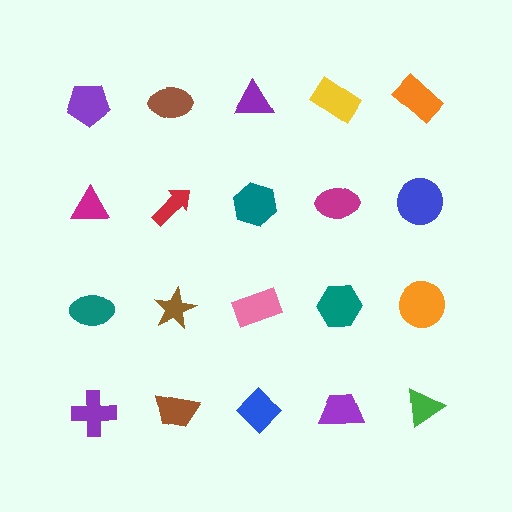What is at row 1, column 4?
A yellow rectangle.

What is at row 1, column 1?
A purple pentagon.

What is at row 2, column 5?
A blue circle.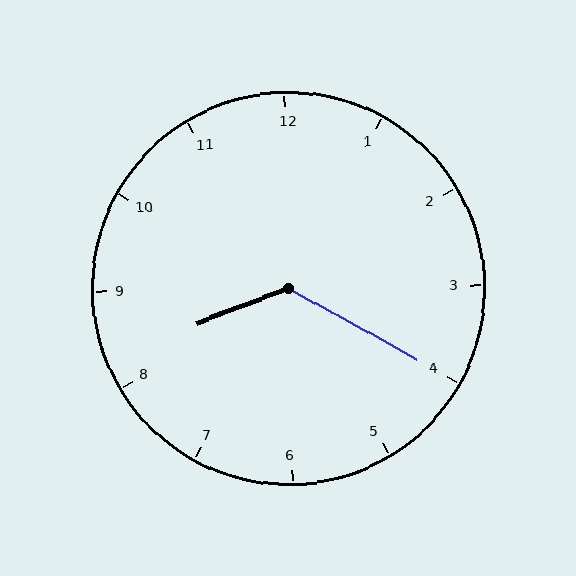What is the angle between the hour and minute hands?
Approximately 130 degrees.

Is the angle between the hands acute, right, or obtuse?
It is obtuse.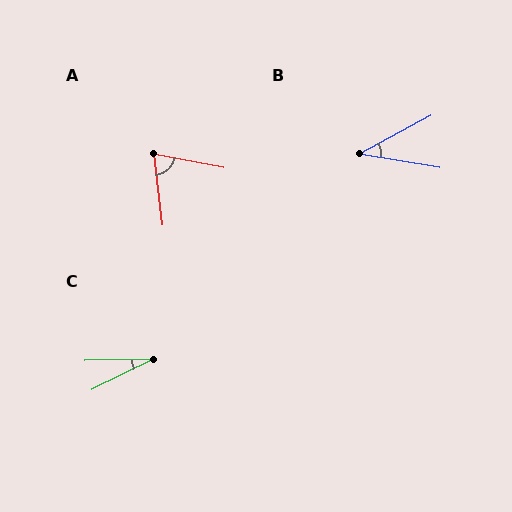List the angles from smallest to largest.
C (25°), B (38°), A (73°).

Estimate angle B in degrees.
Approximately 38 degrees.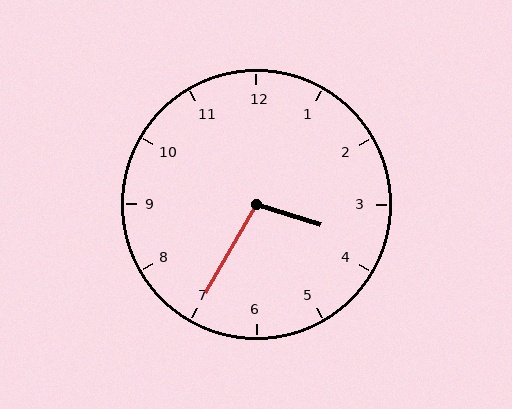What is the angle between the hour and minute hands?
Approximately 102 degrees.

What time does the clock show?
3:35.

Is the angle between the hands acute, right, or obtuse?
It is obtuse.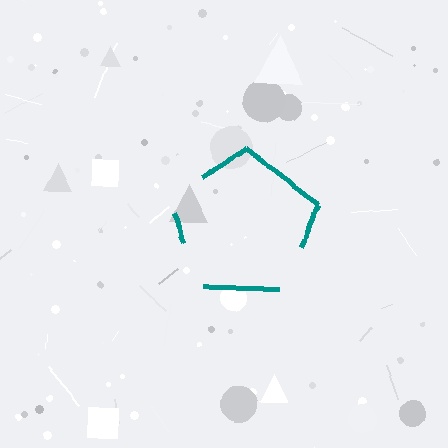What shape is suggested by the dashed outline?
The dashed outline suggests a pentagon.